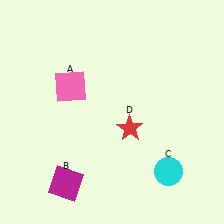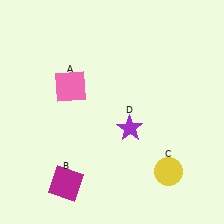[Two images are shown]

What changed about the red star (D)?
In Image 1, D is red. In Image 2, it changed to purple.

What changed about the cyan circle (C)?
In Image 1, C is cyan. In Image 2, it changed to yellow.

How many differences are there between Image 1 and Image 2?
There are 2 differences between the two images.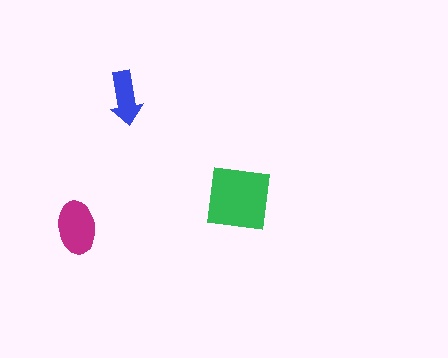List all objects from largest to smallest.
The green square, the magenta ellipse, the blue arrow.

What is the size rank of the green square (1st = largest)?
1st.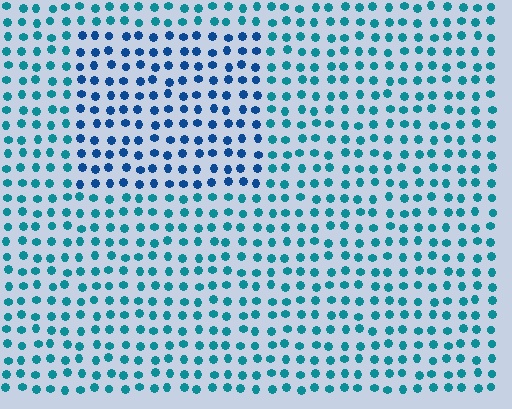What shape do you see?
I see a rectangle.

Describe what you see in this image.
The image is filled with small teal elements in a uniform arrangement. A rectangle-shaped region is visible where the elements are tinted to a slightly different hue, forming a subtle color boundary.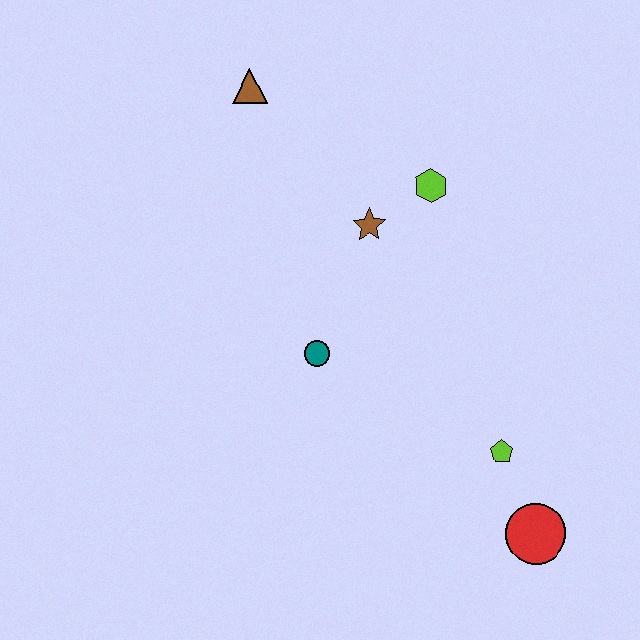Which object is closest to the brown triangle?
The brown star is closest to the brown triangle.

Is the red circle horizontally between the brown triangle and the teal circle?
No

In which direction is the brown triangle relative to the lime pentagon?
The brown triangle is above the lime pentagon.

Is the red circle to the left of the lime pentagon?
No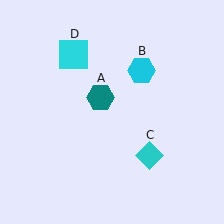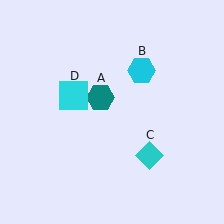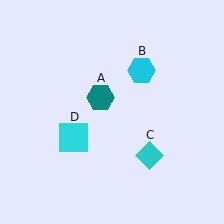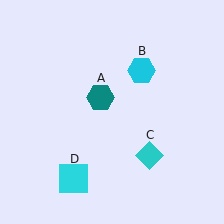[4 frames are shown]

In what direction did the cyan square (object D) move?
The cyan square (object D) moved down.